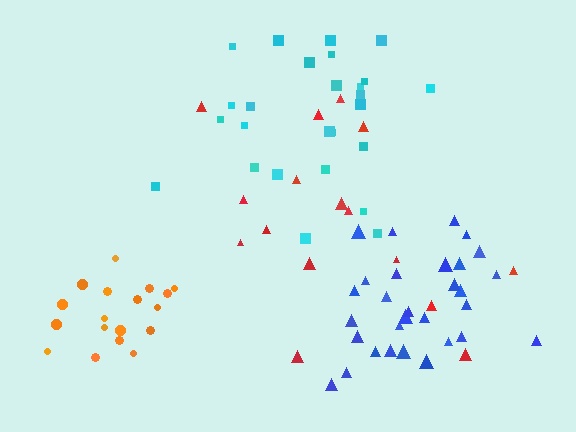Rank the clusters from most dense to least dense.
orange, blue, cyan, red.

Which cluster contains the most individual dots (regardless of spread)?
Blue (30).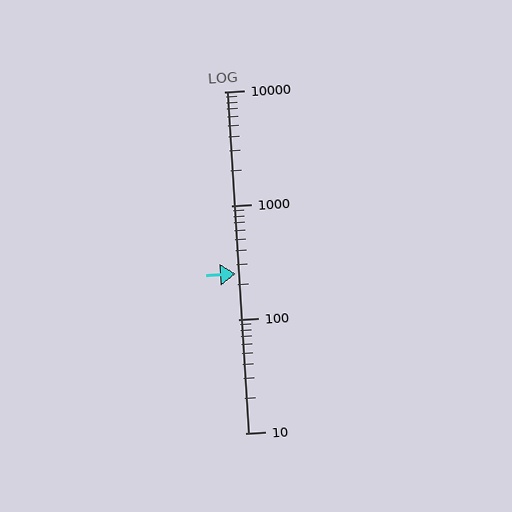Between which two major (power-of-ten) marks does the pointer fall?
The pointer is between 100 and 1000.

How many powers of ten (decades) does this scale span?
The scale spans 3 decades, from 10 to 10000.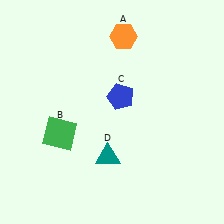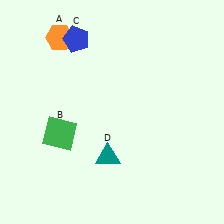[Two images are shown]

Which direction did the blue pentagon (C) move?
The blue pentagon (C) moved up.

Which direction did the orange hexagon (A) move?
The orange hexagon (A) moved left.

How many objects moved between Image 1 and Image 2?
2 objects moved between the two images.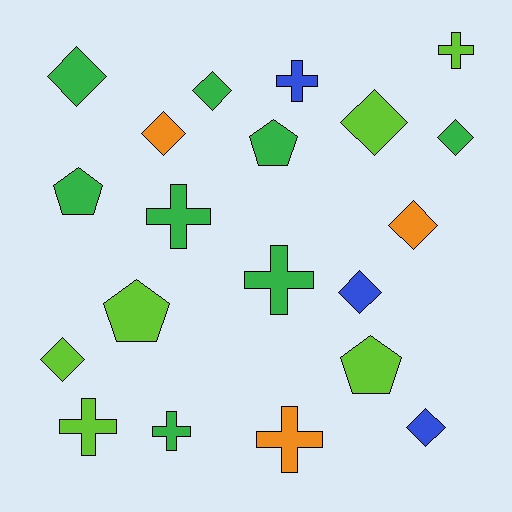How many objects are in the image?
There are 20 objects.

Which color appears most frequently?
Green, with 8 objects.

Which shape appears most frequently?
Diamond, with 9 objects.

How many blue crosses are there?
There is 1 blue cross.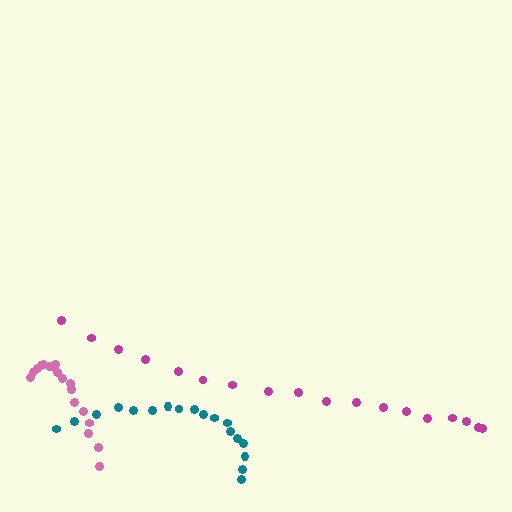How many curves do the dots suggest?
There are 3 distinct paths.